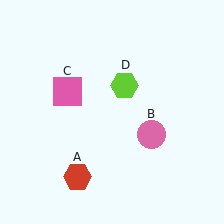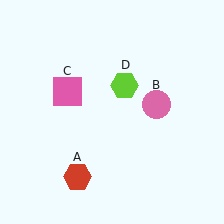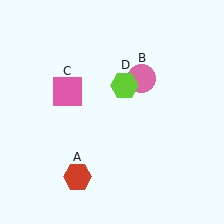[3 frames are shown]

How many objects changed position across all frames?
1 object changed position: pink circle (object B).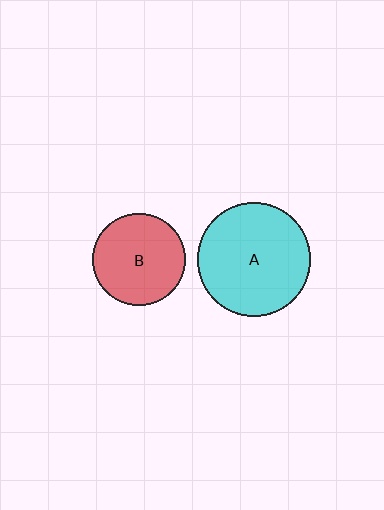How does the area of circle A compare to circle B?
Approximately 1.5 times.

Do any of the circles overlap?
No, none of the circles overlap.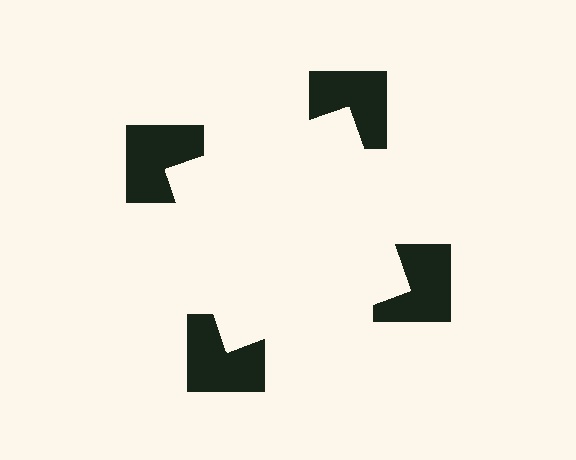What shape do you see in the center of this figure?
An illusory square — its edges are inferred from the aligned wedge cuts in the notched squares, not physically drawn.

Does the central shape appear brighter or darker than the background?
It typically appears slightly brighter than the background, even though no actual brightness change is drawn.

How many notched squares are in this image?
There are 4 — one at each vertex of the illusory square.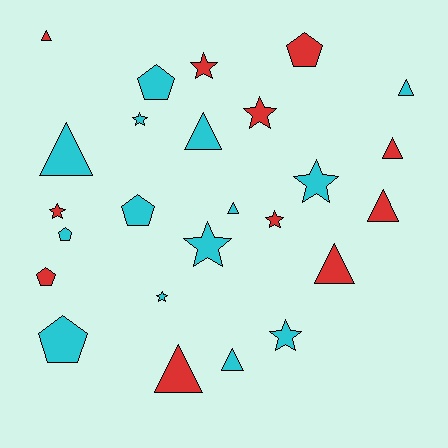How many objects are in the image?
There are 25 objects.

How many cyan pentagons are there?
There are 4 cyan pentagons.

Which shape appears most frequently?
Triangle, with 10 objects.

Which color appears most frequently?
Cyan, with 14 objects.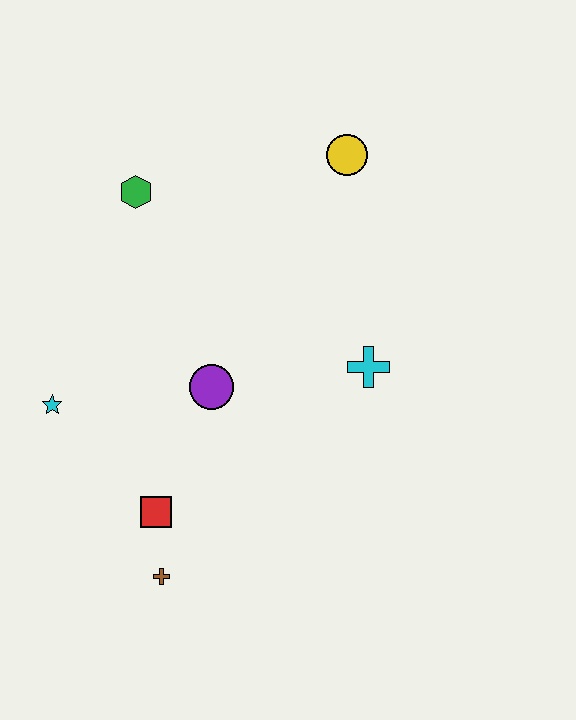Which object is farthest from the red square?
The yellow circle is farthest from the red square.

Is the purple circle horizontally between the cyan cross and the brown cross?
Yes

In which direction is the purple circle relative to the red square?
The purple circle is above the red square.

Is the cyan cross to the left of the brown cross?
No